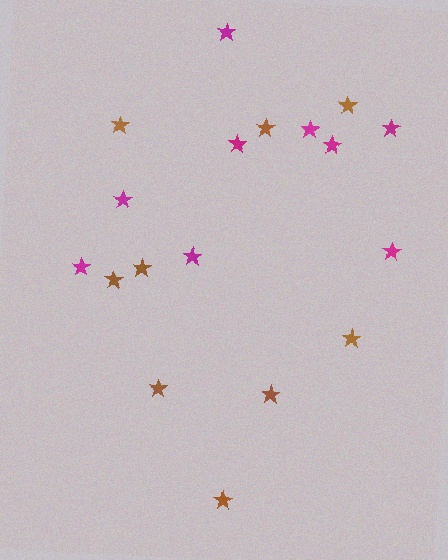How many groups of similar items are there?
There are 2 groups: one group of brown stars (9) and one group of magenta stars (9).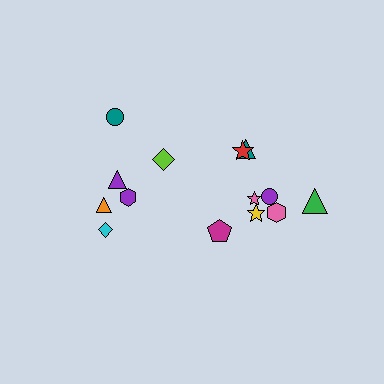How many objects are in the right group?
There are 8 objects.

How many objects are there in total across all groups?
There are 14 objects.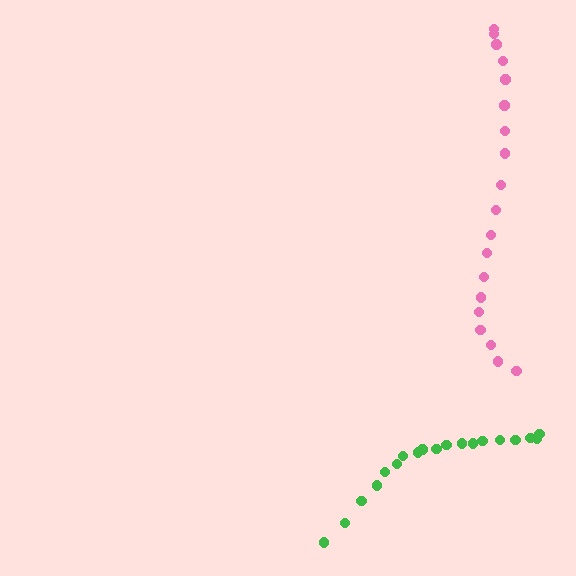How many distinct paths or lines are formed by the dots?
There are 2 distinct paths.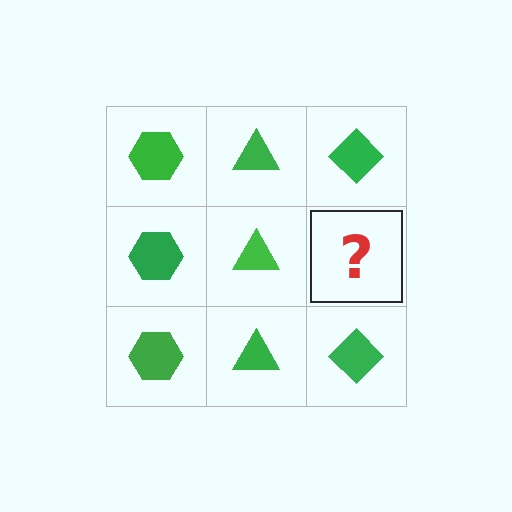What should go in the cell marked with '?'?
The missing cell should contain a green diamond.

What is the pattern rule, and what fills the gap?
The rule is that each column has a consistent shape. The gap should be filled with a green diamond.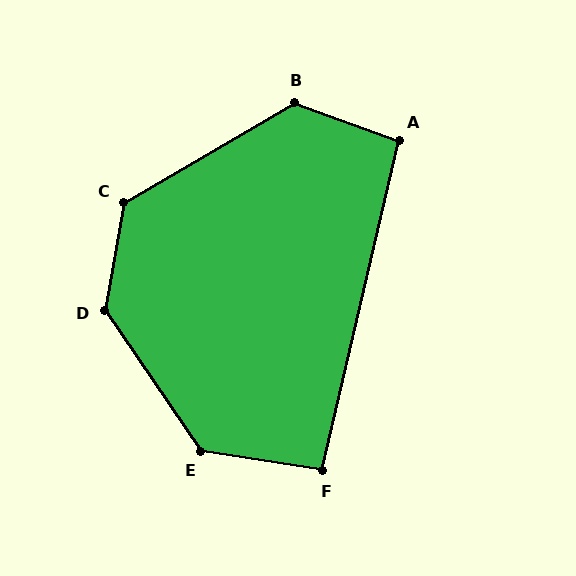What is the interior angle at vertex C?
Approximately 130 degrees (obtuse).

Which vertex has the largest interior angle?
D, at approximately 135 degrees.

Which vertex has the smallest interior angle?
F, at approximately 95 degrees.